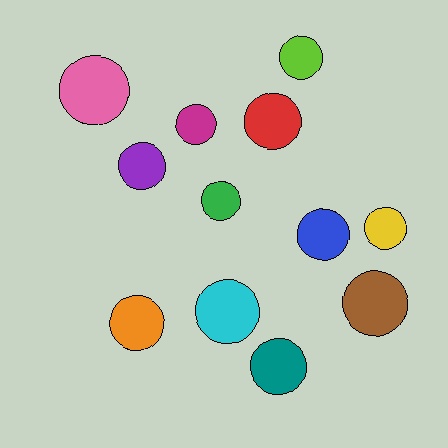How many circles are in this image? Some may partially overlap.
There are 12 circles.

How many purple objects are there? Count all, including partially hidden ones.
There is 1 purple object.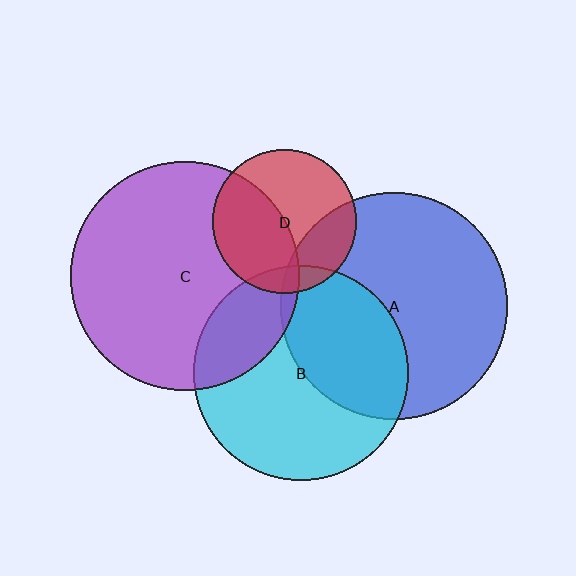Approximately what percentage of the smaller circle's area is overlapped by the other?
Approximately 5%.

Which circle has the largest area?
Circle C (purple).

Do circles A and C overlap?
Yes.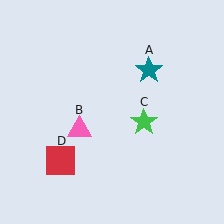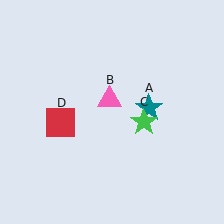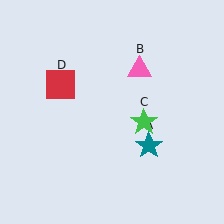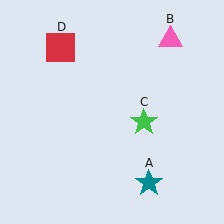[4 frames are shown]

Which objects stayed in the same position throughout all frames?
Green star (object C) remained stationary.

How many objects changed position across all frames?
3 objects changed position: teal star (object A), pink triangle (object B), red square (object D).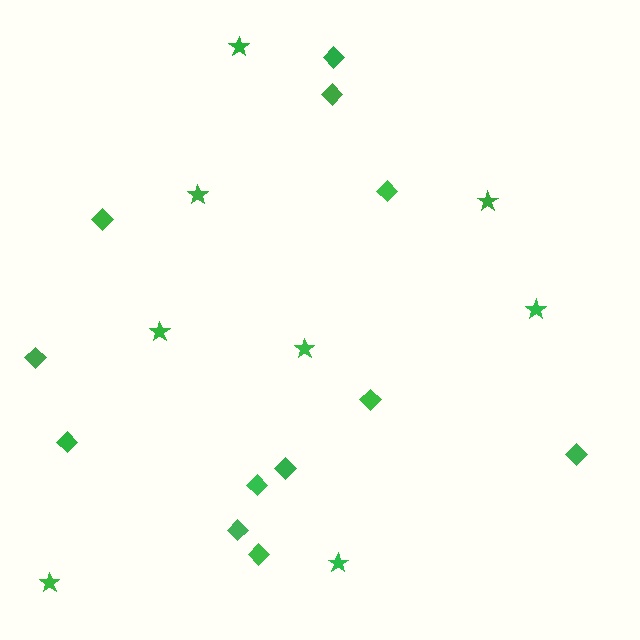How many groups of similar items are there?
There are 2 groups: one group of stars (8) and one group of diamonds (12).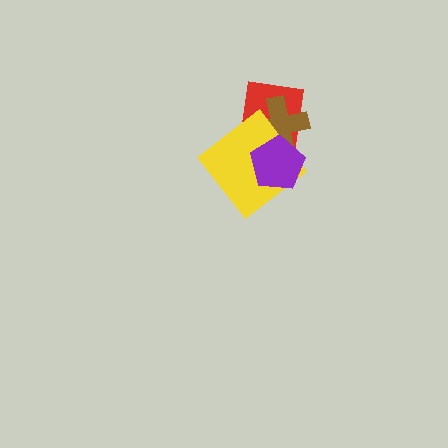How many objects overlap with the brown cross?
3 objects overlap with the brown cross.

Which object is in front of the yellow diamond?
The purple pentagon is in front of the yellow diamond.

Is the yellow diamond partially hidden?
Yes, it is partially covered by another shape.